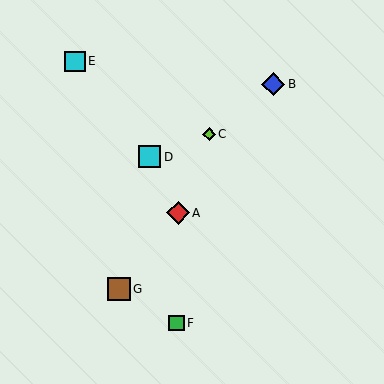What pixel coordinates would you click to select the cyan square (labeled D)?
Click at (150, 157) to select the cyan square D.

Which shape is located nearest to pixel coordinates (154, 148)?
The cyan square (labeled D) at (150, 157) is nearest to that location.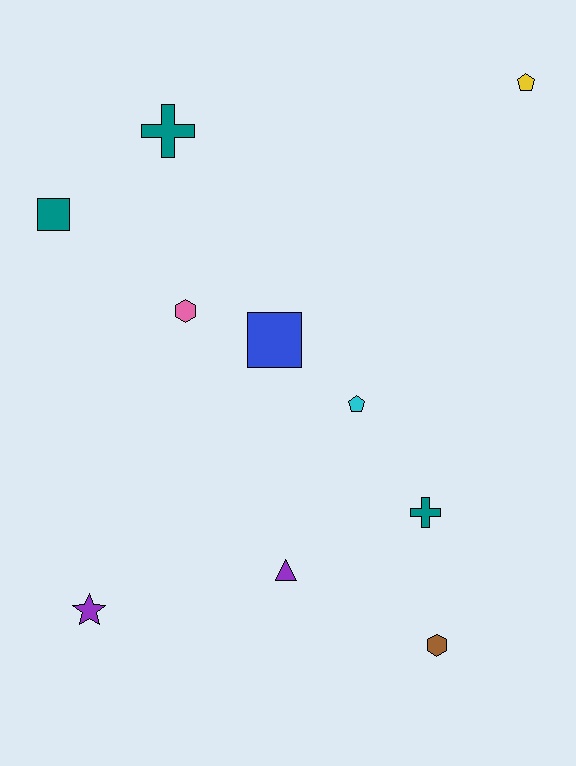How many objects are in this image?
There are 10 objects.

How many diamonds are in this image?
There are no diamonds.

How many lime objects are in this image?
There are no lime objects.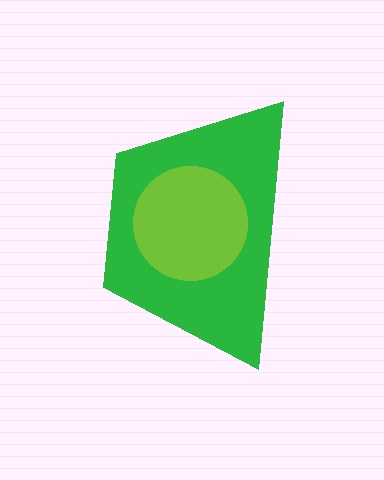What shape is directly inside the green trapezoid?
The lime circle.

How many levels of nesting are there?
2.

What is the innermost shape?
The lime circle.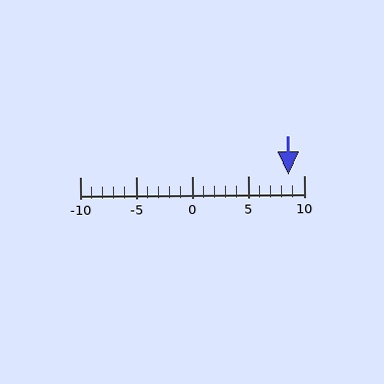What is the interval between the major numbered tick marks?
The major tick marks are spaced 5 units apart.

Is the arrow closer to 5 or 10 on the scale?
The arrow is closer to 10.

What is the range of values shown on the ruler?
The ruler shows values from -10 to 10.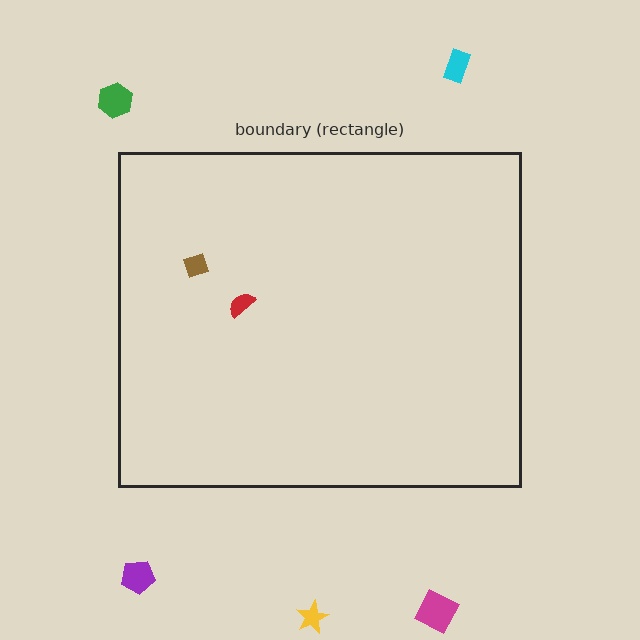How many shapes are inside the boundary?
2 inside, 5 outside.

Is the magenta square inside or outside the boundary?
Outside.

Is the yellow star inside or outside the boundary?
Outside.